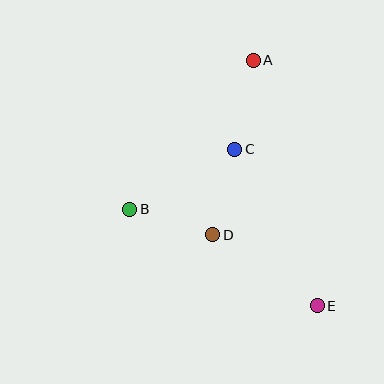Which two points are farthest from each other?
Points A and E are farthest from each other.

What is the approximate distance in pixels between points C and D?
The distance between C and D is approximately 88 pixels.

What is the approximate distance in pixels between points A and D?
The distance between A and D is approximately 179 pixels.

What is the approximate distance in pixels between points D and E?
The distance between D and E is approximately 126 pixels.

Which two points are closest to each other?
Points B and D are closest to each other.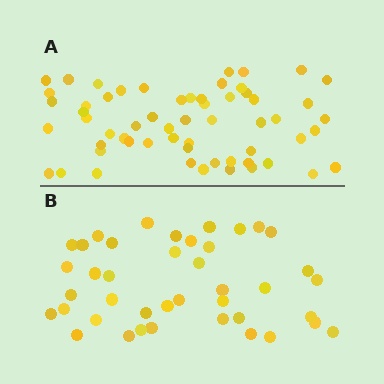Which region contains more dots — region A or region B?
Region A (the top region) has more dots.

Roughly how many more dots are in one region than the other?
Region A has approximately 20 more dots than region B.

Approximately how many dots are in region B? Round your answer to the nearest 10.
About 40 dots. (The exact count is 41, which rounds to 40.)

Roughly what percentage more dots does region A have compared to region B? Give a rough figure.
About 45% more.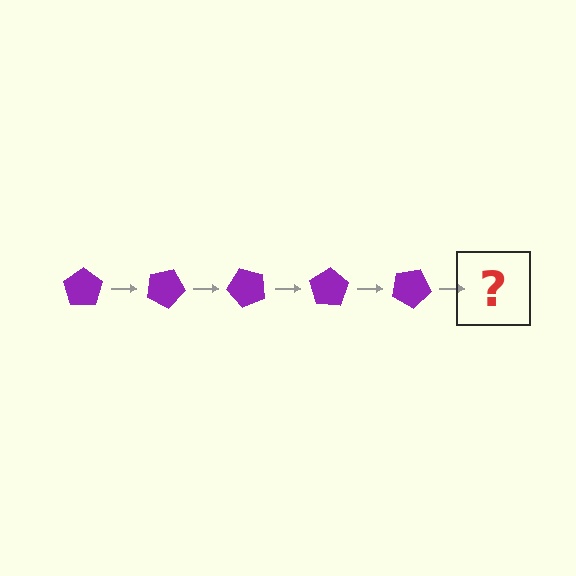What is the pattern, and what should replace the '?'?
The pattern is that the pentagon rotates 25 degrees each step. The '?' should be a purple pentagon rotated 125 degrees.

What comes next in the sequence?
The next element should be a purple pentagon rotated 125 degrees.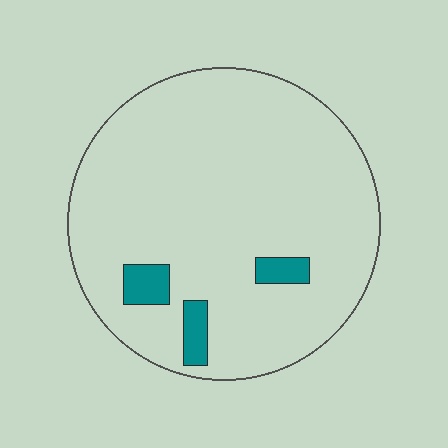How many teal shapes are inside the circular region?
3.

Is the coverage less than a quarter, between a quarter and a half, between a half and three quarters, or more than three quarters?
Less than a quarter.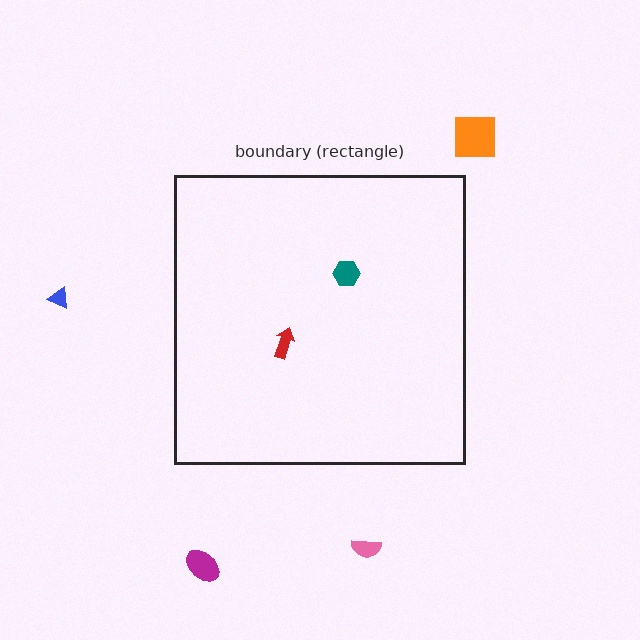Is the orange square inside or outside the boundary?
Outside.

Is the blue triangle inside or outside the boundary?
Outside.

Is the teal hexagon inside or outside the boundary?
Inside.